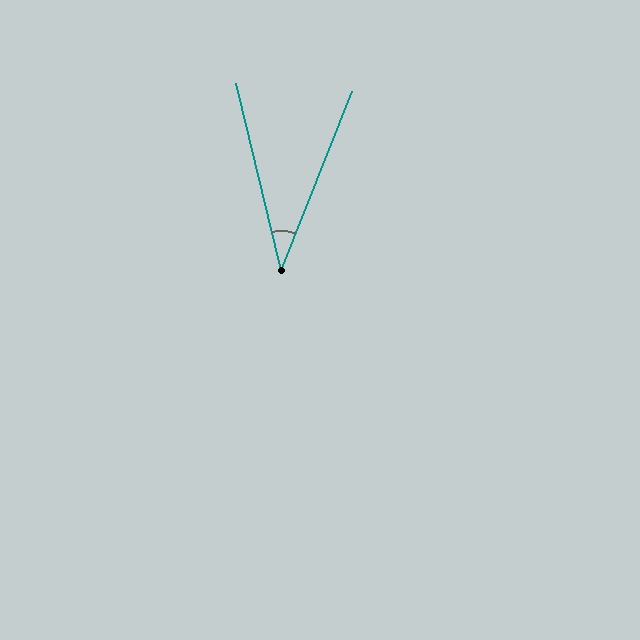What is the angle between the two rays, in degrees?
Approximately 35 degrees.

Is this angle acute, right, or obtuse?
It is acute.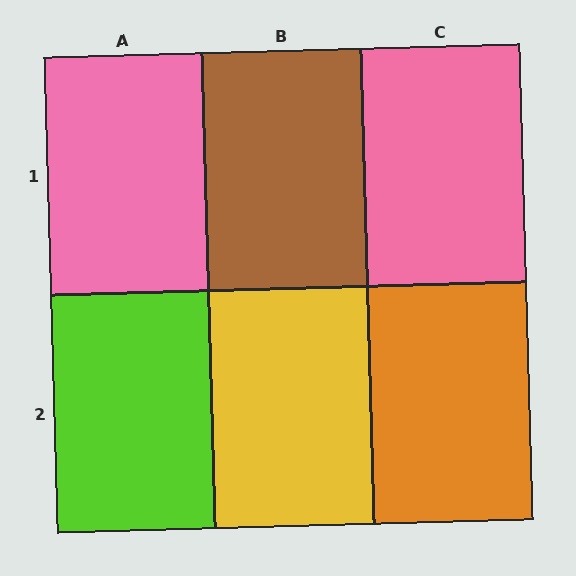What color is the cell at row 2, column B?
Yellow.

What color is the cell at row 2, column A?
Lime.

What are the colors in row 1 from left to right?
Pink, brown, pink.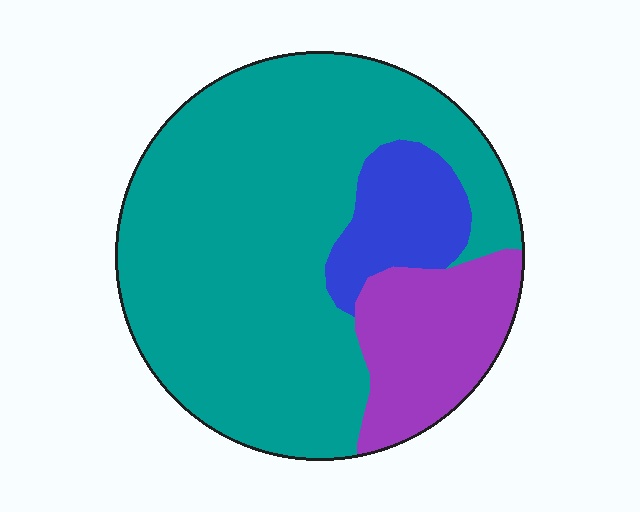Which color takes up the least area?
Blue, at roughly 10%.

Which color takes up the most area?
Teal, at roughly 70%.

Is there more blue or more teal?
Teal.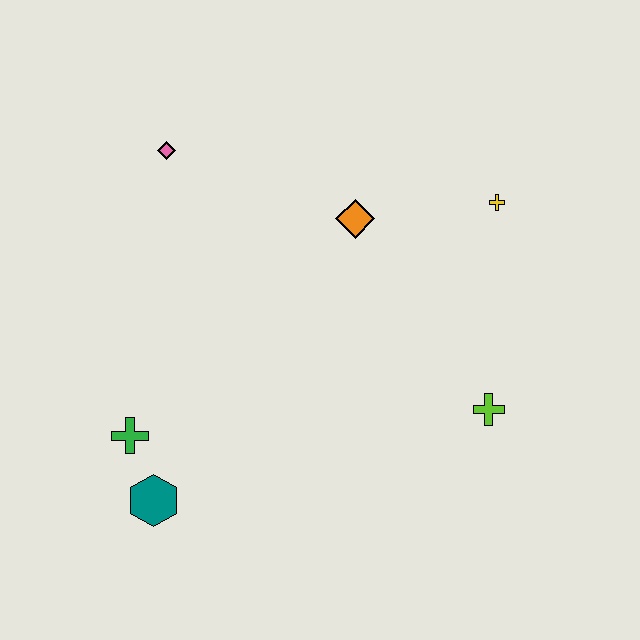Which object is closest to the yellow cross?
The orange diamond is closest to the yellow cross.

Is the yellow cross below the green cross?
No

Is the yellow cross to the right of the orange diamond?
Yes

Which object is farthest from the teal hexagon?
The yellow cross is farthest from the teal hexagon.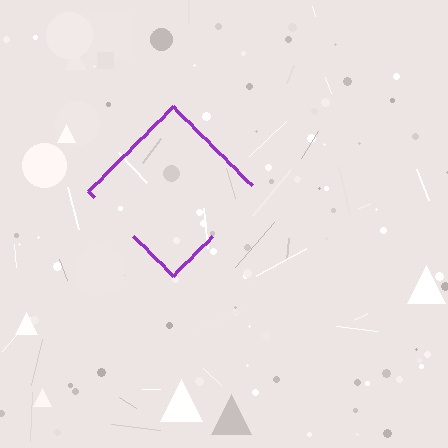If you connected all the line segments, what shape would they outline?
They would outline a diamond.